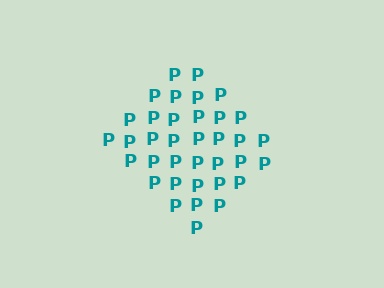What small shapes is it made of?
It is made of small letter P's.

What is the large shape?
The large shape is a diamond.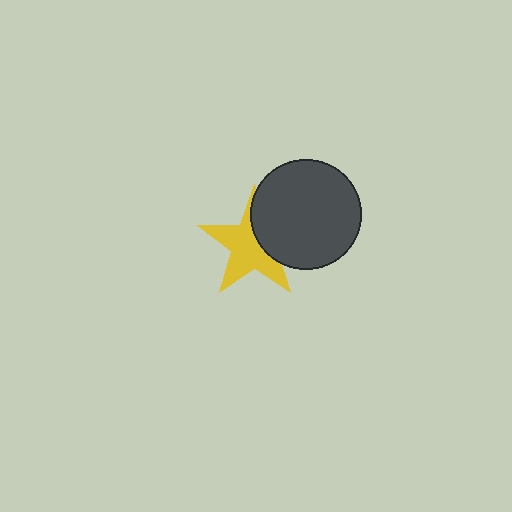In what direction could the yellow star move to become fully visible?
The yellow star could move left. That would shift it out from behind the dark gray circle entirely.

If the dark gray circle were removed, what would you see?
You would see the complete yellow star.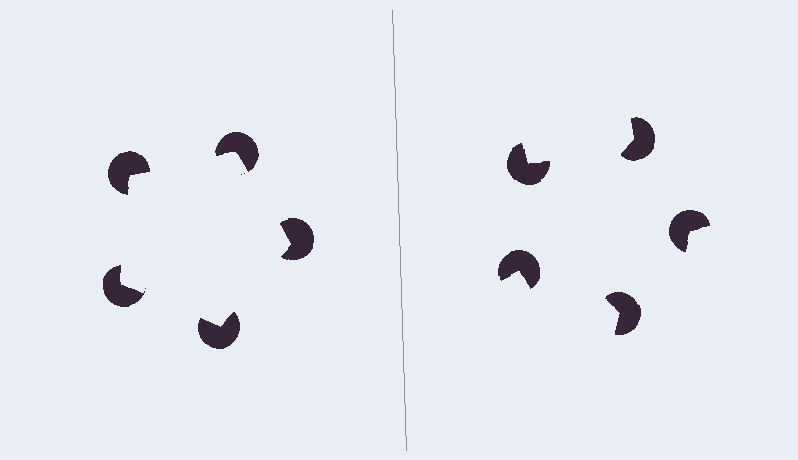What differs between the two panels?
The pac-man discs are positioned identically on both sides; only the wedge orientations differ. On the left they align to a pentagon; on the right they are misaligned.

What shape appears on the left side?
An illusory pentagon.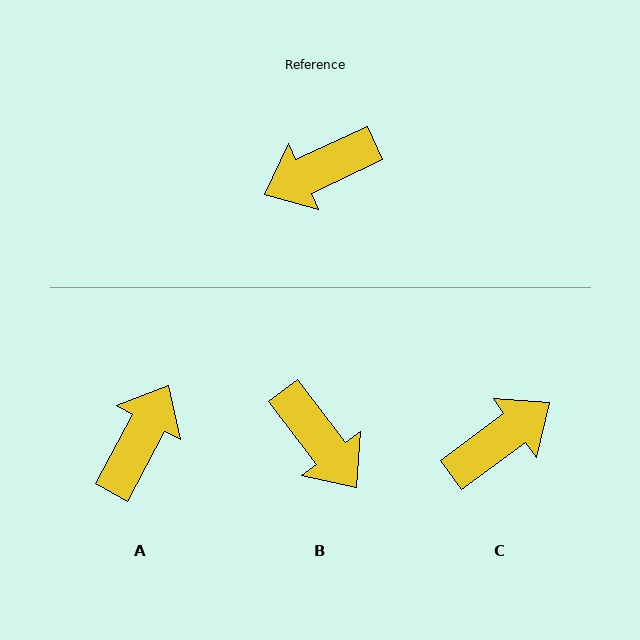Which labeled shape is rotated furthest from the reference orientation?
C, about 169 degrees away.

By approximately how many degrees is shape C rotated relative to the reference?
Approximately 169 degrees clockwise.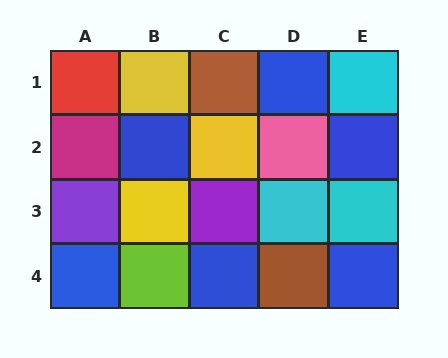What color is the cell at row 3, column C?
Purple.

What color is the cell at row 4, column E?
Blue.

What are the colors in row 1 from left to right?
Red, yellow, brown, blue, cyan.